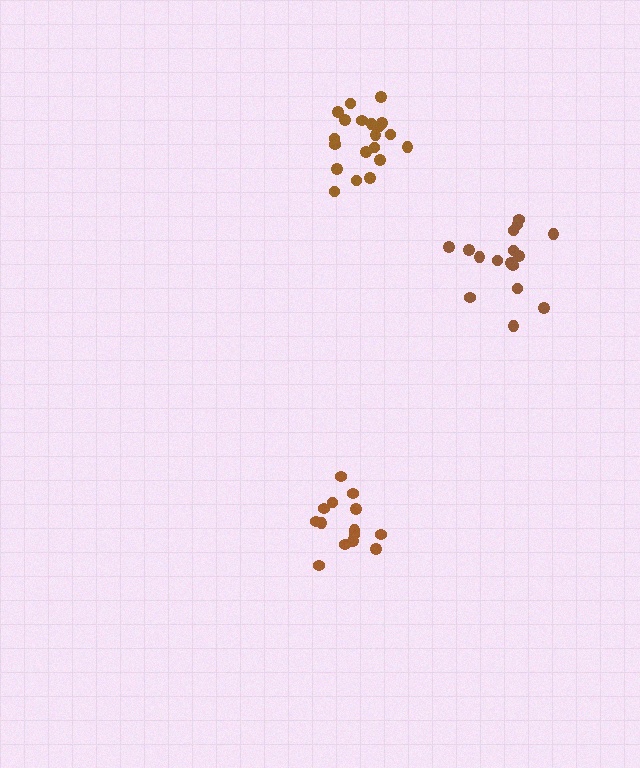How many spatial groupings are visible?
There are 3 spatial groupings.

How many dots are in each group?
Group 1: 14 dots, Group 2: 20 dots, Group 3: 16 dots (50 total).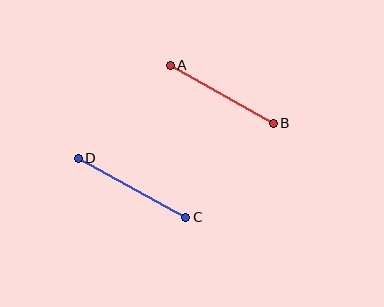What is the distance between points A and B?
The distance is approximately 118 pixels.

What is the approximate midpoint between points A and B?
The midpoint is at approximately (222, 94) pixels.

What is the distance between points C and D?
The distance is approximately 123 pixels.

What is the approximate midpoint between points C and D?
The midpoint is at approximately (132, 188) pixels.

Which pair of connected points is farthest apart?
Points C and D are farthest apart.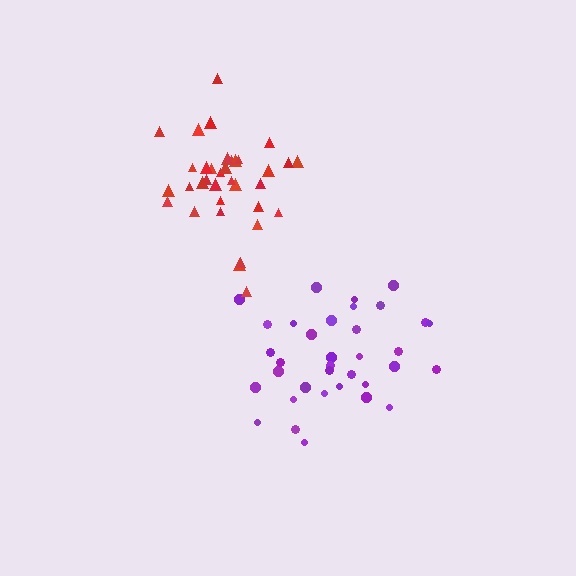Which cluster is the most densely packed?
Red.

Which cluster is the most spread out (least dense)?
Purple.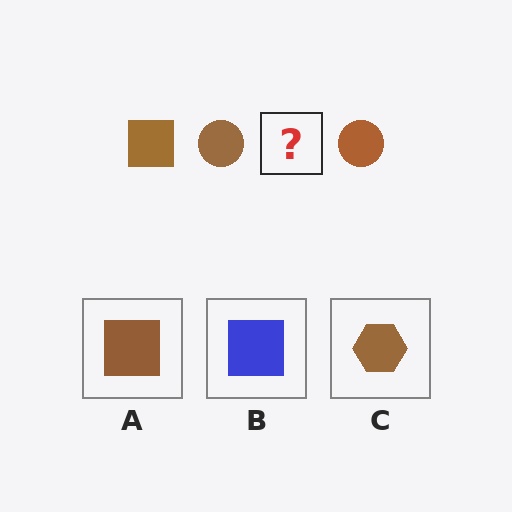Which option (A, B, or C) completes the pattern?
A.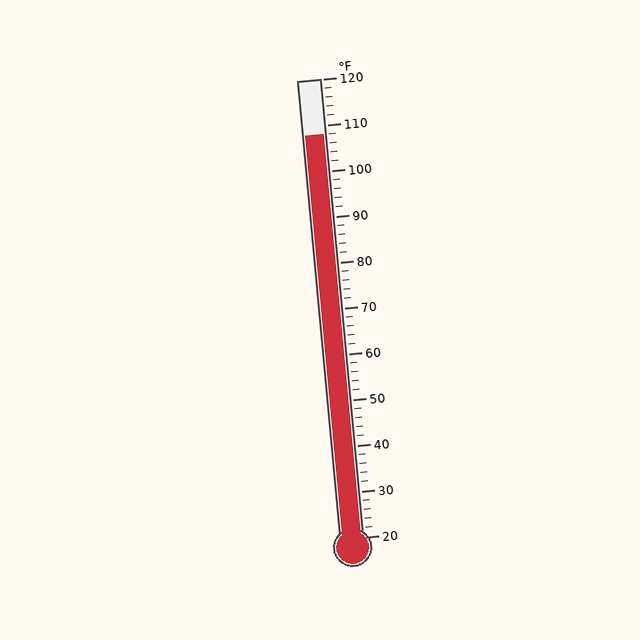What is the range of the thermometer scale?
The thermometer scale ranges from 20°F to 120°F.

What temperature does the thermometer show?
The thermometer shows approximately 108°F.